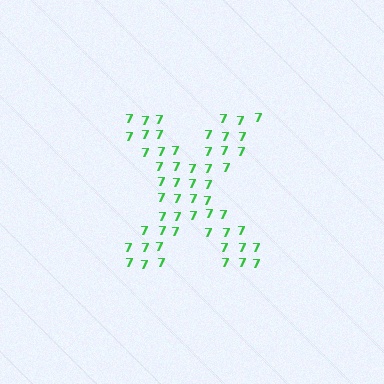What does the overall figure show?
The overall figure shows the letter X.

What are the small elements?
The small elements are digit 7's.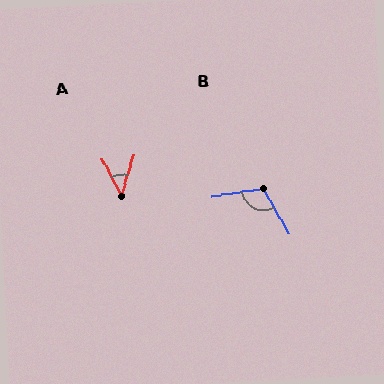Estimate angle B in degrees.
Approximately 110 degrees.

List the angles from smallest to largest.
A (45°), B (110°).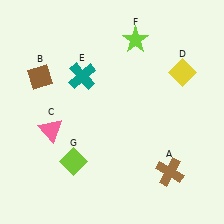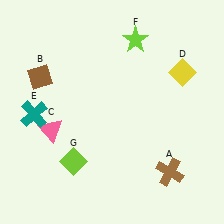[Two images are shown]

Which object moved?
The teal cross (E) moved left.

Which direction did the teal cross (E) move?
The teal cross (E) moved left.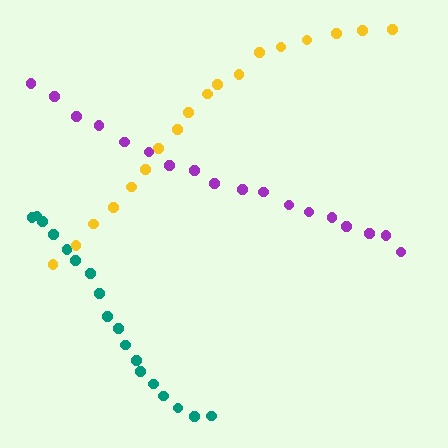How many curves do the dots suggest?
There are 3 distinct paths.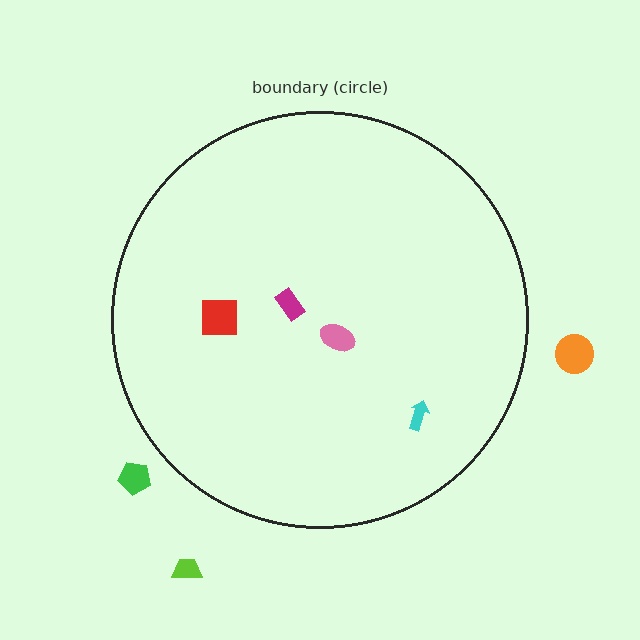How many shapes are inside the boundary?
4 inside, 3 outside.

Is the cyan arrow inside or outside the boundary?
Inside.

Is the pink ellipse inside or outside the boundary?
Inside.